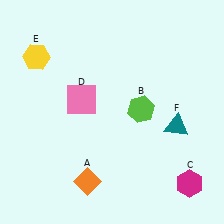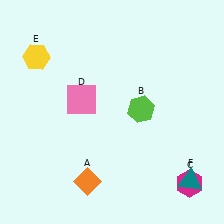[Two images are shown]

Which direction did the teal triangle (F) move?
The teal triangle (F) moved down.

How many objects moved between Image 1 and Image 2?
1 object moved between the two images.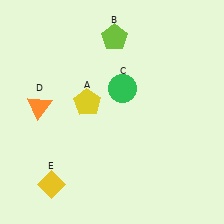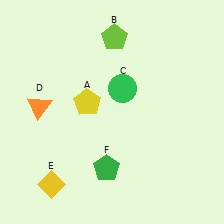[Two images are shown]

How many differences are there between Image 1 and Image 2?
There is 1 difference between the two images.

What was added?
A green pentagon (F) was added in Image 2.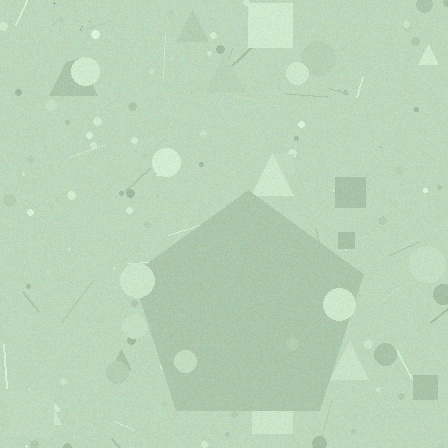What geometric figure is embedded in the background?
A pentagon is embedded in the background.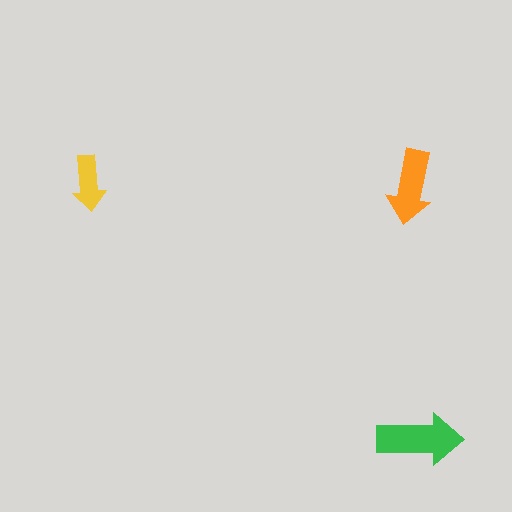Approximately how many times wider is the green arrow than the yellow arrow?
About 1.5 times wider.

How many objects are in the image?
There are 3 objects in the image.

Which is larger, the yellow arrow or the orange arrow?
The orange one.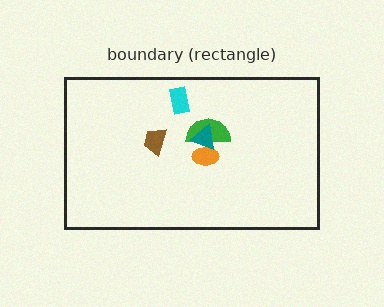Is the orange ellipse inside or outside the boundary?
Inside.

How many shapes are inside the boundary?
5 inside, 0 outside.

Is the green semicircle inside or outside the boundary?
Inside.